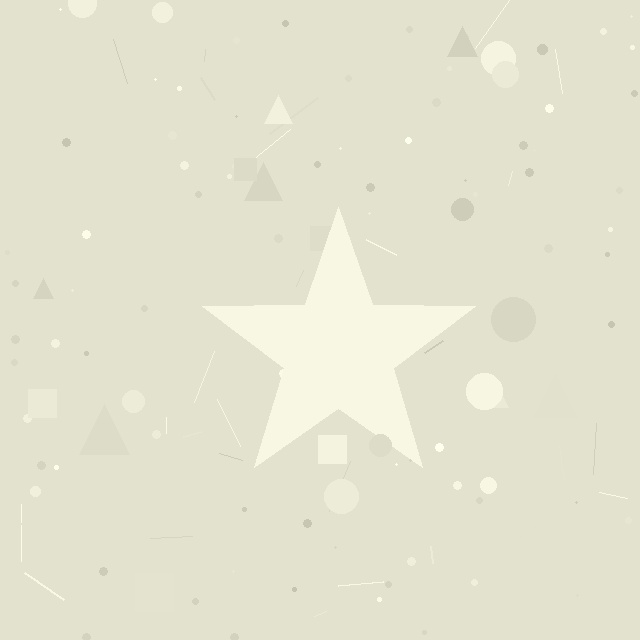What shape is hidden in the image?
A star is hidden in the image.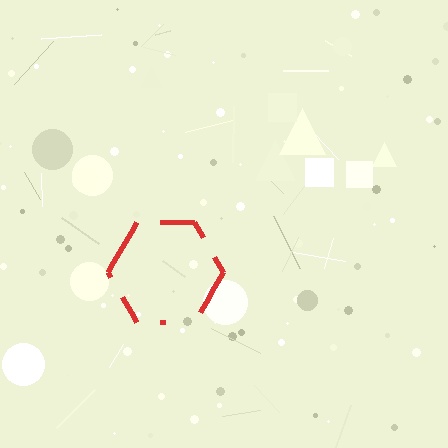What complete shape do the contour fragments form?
The contour fragments form a hexagon.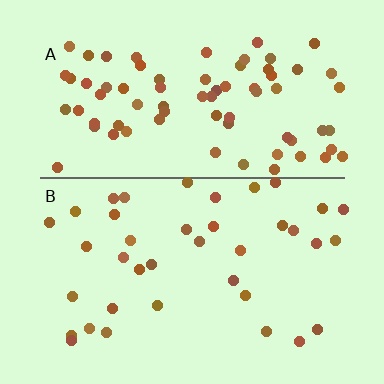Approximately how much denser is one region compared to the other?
Approximately 2.0× — region A over region B.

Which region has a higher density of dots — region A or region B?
A (the top).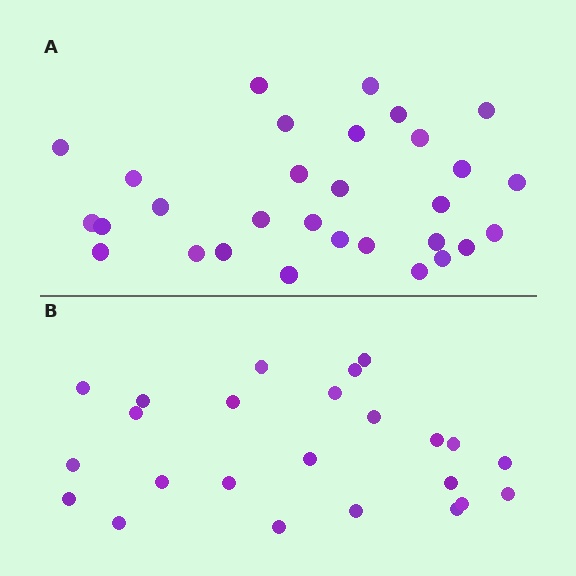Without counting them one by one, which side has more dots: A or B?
Region A (the top region) has more dots.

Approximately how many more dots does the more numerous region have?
Region A has about 6 more dots than region B.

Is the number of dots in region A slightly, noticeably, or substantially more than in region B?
Region A has noticeably more, but not dramatically so. The ratio is roughly 1.2 to 1.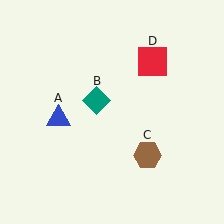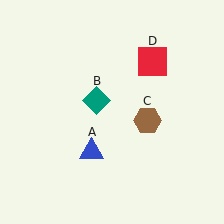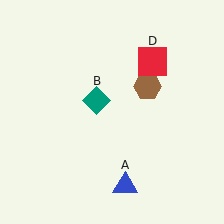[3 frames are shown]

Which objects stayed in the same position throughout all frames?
Teal diamond (object B) and red square (object D) remained stationary.